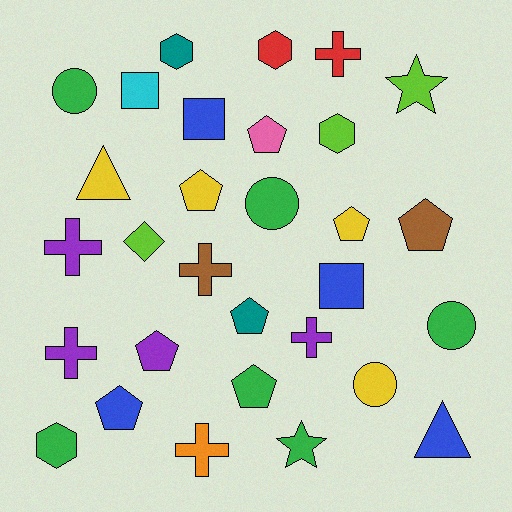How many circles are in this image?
There are 4 circles.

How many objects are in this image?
There are 30 objects.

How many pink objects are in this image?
There is 1 pink object.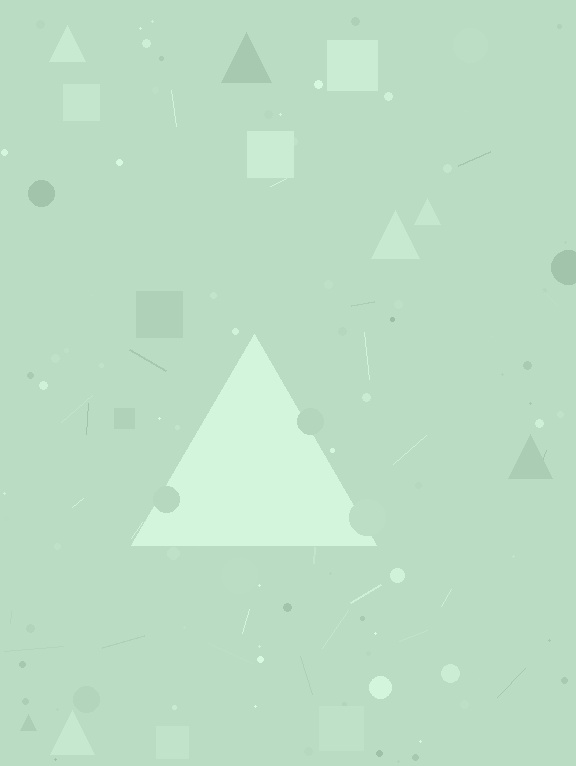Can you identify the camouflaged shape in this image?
The camouflaged shape is a triangle.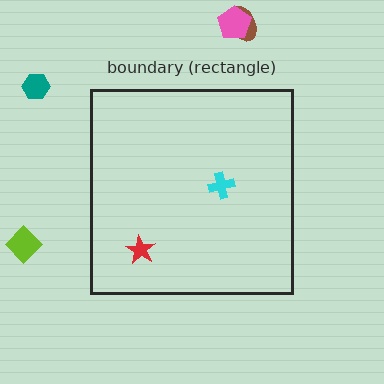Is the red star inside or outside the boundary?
Inside.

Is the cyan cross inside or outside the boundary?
Inside.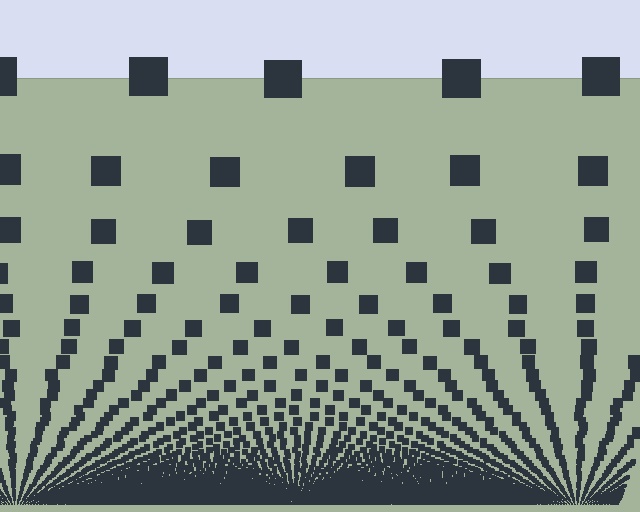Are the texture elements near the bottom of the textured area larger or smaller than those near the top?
Smaller. The gradient is inverted — elements near the bottom are smaller and denser.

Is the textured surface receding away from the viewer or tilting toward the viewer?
The surface appears to tilt toward the viewer. Texture elements get larger and sparser toward the top.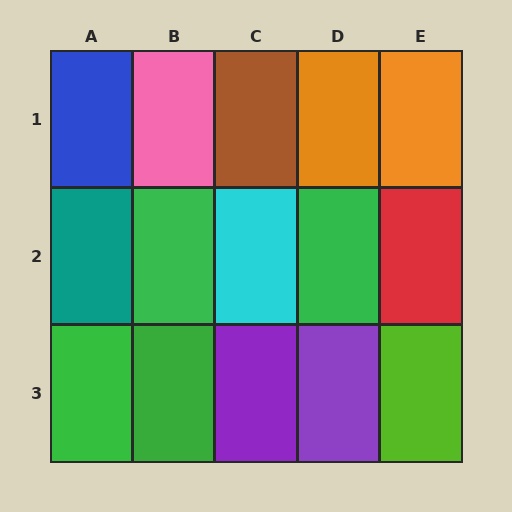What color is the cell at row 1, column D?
Orange.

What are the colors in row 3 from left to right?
Green, green, purple, purple, lime.